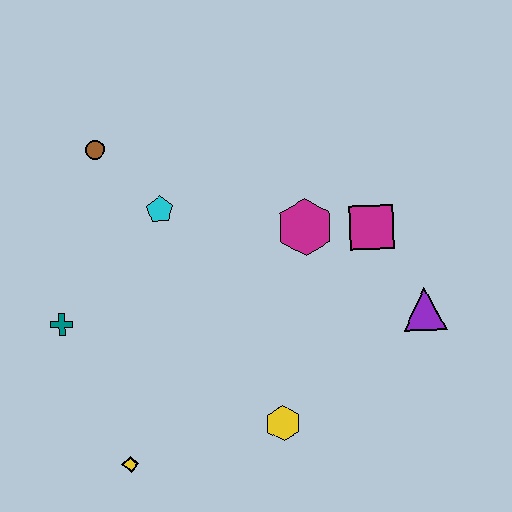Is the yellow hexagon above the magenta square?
No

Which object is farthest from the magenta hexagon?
The yellow diamond is farthest from the magenta hexagon.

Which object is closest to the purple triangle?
The magenta square is closest to the purple triangle.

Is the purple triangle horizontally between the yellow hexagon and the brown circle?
No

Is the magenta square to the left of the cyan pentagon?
No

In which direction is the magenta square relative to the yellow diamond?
The magenta square is to the right of the yellow diamond.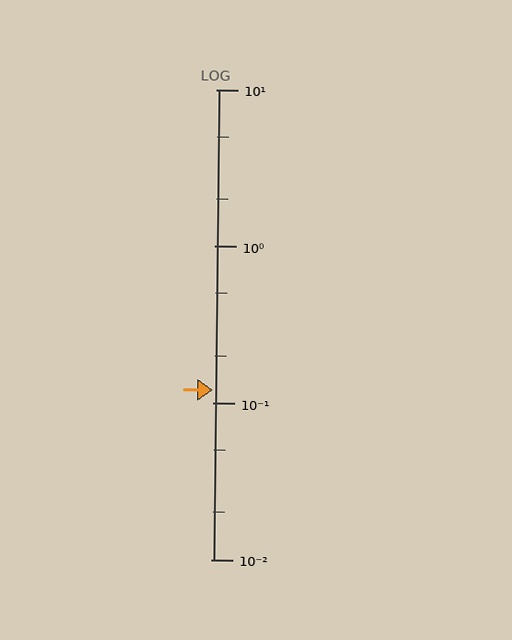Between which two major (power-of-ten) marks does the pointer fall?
The pointer is between 0.1 and 1.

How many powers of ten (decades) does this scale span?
The scale spans 3 decades, from 0.01 to 10.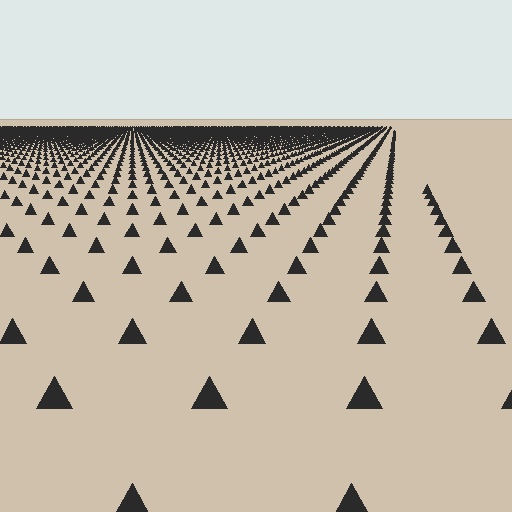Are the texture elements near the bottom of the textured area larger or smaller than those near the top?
Larger. Near the bottom, elements are closer to the viewer and appear at a bigger on-screen size.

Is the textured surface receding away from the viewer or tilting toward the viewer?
The surface is receding away from the viewer. Texture elements get smaller and denser toward the top.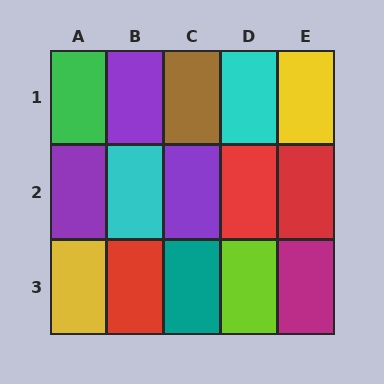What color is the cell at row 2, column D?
Red.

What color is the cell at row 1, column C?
Brown.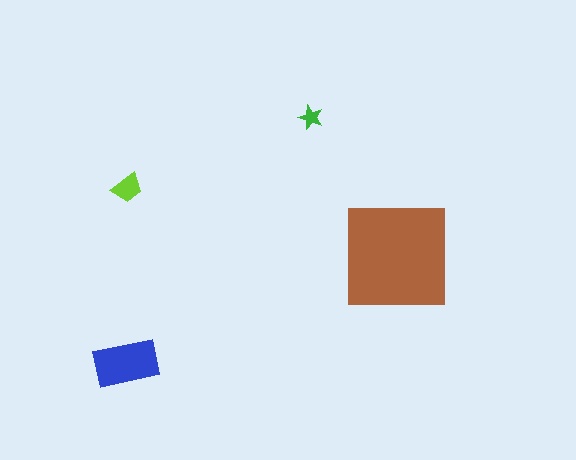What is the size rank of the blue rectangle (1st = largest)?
2nd.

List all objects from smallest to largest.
The green star, the lime trapezoid, the blue rectangle, the brown square.